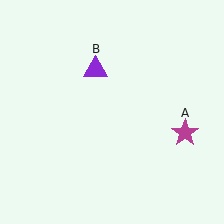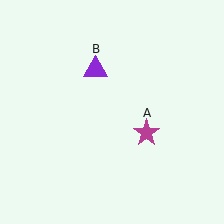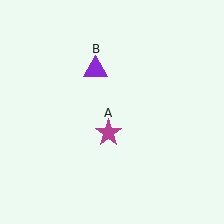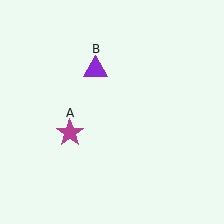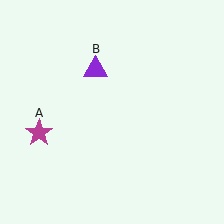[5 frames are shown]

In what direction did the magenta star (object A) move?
The magenta star (object A) moved left.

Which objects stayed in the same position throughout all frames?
Purple triangle (object B) remained stationary.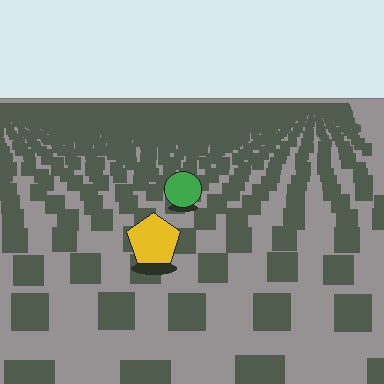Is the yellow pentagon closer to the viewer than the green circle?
Yes. The yellow pentagon is closer — you can tell from the texture gradient: the ground texture is coarser near it.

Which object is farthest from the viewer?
The green circle is farthest from the viewer. It appears smaller and the ground texture around it is denser.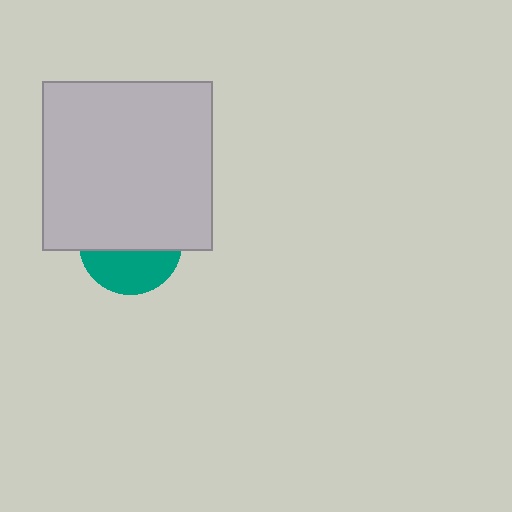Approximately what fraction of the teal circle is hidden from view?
Roughly 60% of the teal circle is hidden behind the light gray square.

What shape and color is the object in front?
The object in front is a light gray square.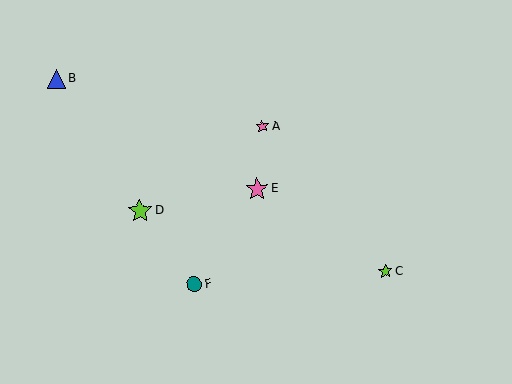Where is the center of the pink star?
The center of the pink star is at (262, 126).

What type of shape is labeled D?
Shape D is a lime star.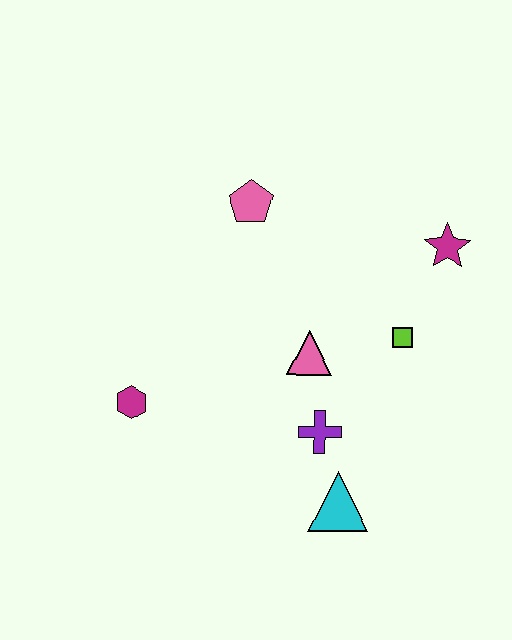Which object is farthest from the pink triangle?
The magenta hexagon is farthest from the pink triangle.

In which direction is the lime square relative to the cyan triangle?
The lime square is above the cyan triangle.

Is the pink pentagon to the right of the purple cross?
No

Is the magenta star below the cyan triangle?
No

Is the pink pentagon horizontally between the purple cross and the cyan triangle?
No